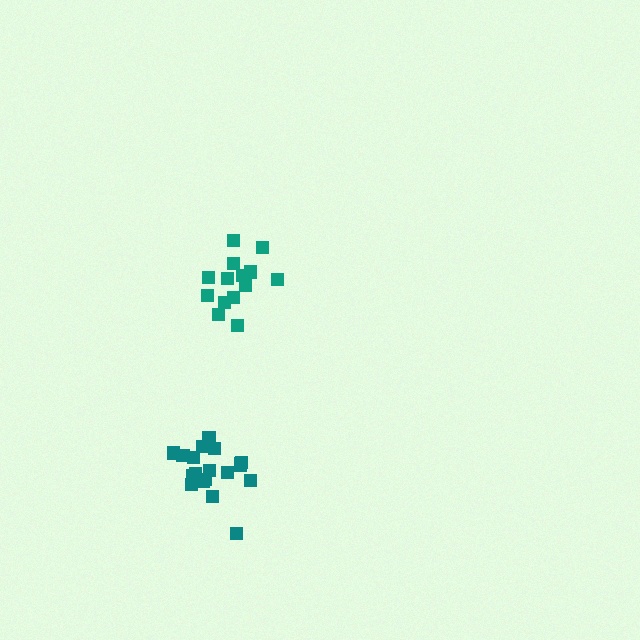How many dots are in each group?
Group 1: 19 dots, Group 2: 15 dots (34 total).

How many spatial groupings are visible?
There are 2 spatial groupings.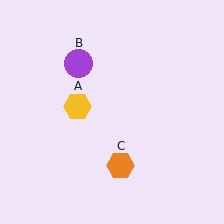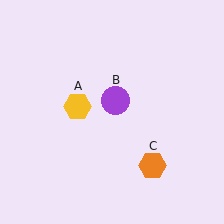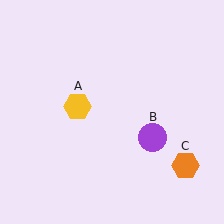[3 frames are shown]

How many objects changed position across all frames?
2 objects changed position: purple circle (object B), orange hexagon (object C).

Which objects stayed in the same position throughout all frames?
Yellow hexagon (object A) remained stationary.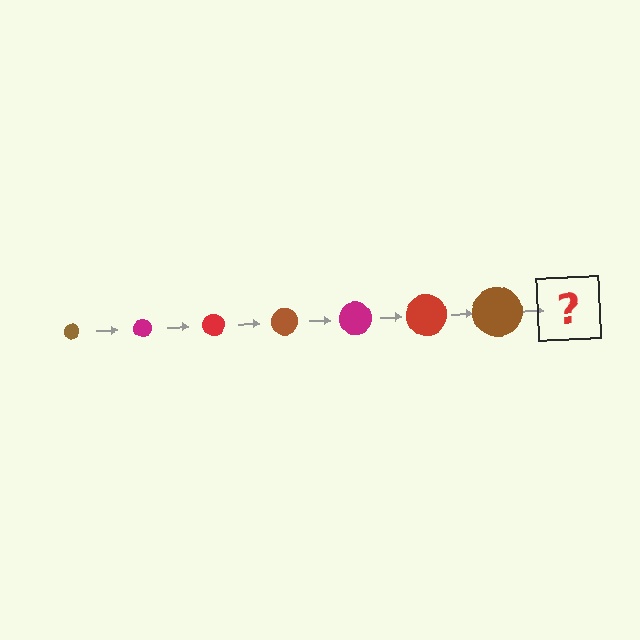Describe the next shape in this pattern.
It should be a magenta circle, larger than the previous one.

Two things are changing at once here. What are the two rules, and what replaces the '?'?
The two rules are that the circle grows larger each step and the color cycles through brown, magenta, and red. The '?' should be a magenta circle, larger than the previous one.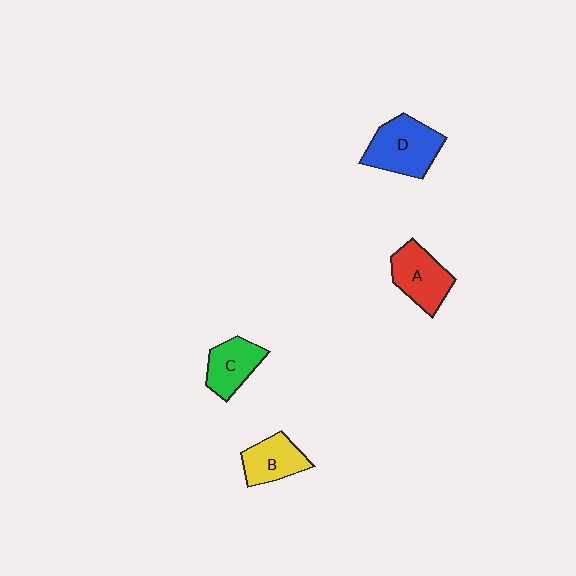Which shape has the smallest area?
Shape C (green).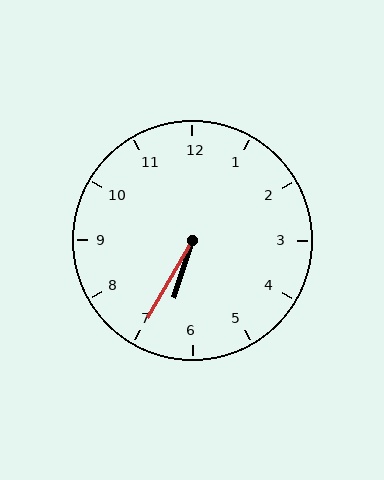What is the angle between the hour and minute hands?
Approximately 12 degrees.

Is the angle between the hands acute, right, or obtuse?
It is acute.